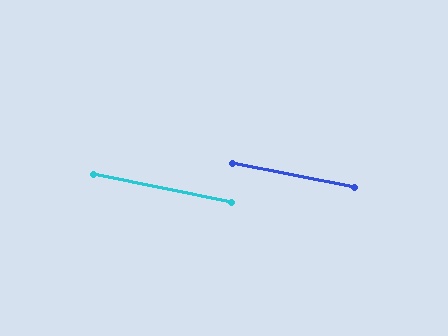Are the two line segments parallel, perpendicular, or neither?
Parallel — their directions differ by only 0.1°.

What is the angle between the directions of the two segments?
Approximately 0 degrees.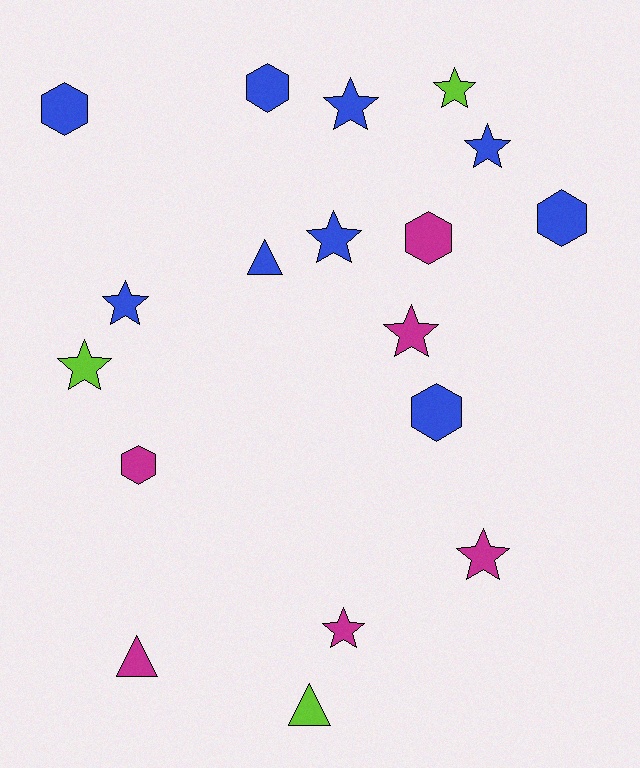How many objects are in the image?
There are 18 objects.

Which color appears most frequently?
Blue, with 9 objects.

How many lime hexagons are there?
There are no lime hexagons.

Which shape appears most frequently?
Star, with 9 objects.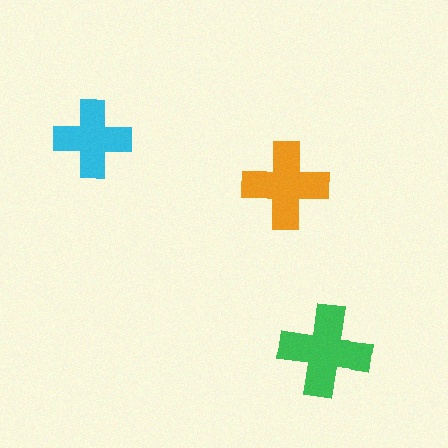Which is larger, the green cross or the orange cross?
The green one.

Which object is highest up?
The cyan cross is topmost.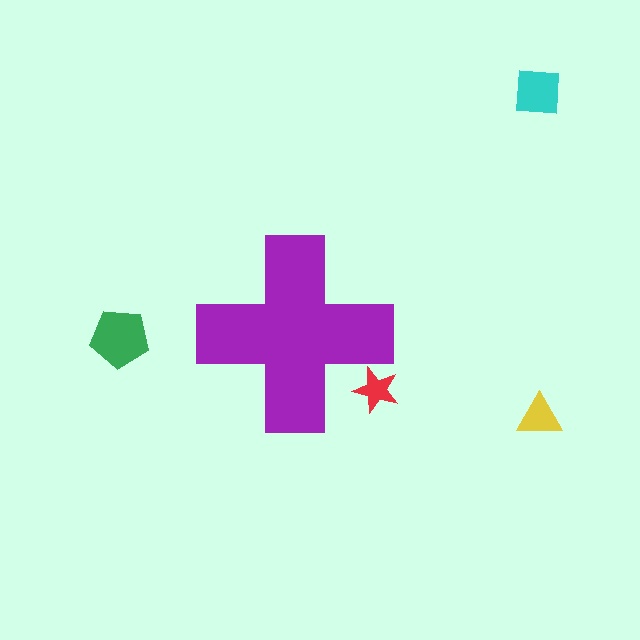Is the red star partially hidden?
Yes, the red star is partially hidden behind the purple cross.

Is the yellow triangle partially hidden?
No, the yellow triangle is fully visible.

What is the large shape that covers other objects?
A purple cross.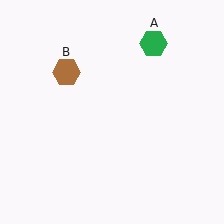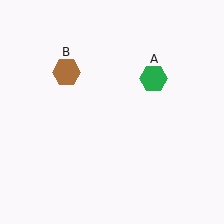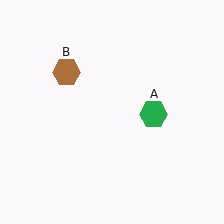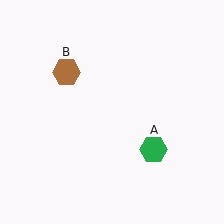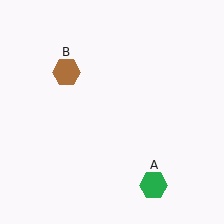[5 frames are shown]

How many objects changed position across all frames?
1 object changed position: green hexagon (object A).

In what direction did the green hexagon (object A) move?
The green hexagon (object A) moved down.